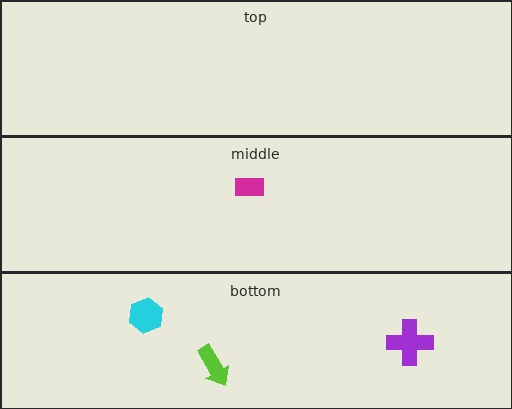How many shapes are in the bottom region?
3.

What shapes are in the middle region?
The magenta rectangle.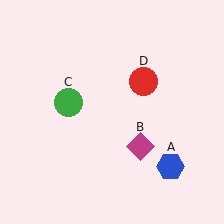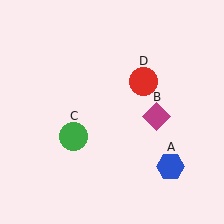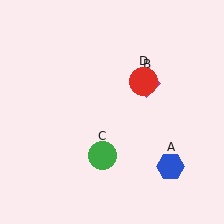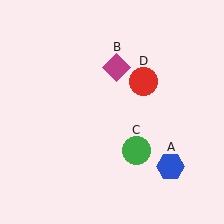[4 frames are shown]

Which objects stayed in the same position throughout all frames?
Blue hexagon (object A) and red circle (object D) remained stationary.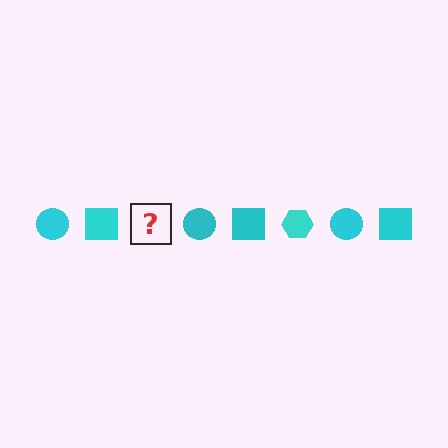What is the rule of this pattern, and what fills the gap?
The rule is that the pattern cycles through circle, square, hexagon shapes in cyan. The gap should be filled with a cyan hexagon.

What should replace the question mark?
The question mark should be replaced with a cyan hexagon.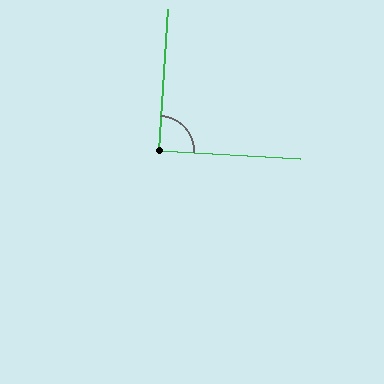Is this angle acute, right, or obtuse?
It is approximately a right angle.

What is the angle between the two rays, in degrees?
Approximately 89 degrees.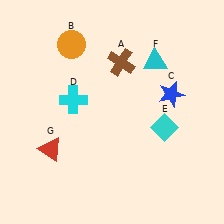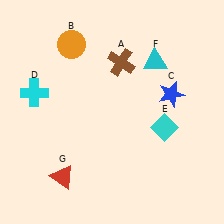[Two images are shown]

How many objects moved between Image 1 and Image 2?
2 objects moved between the two images.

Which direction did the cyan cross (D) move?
The cyan cross (D) moved left.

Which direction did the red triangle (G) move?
The red triangle (G) moved down.